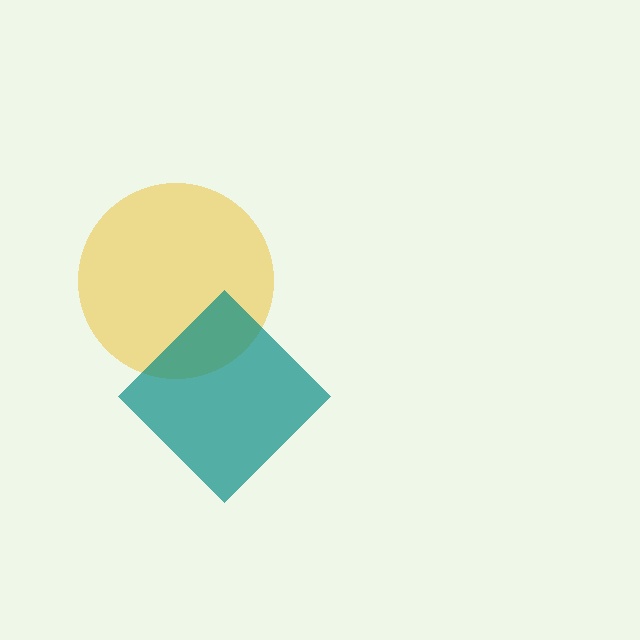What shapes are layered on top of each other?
The layered shapes are: a yellow circle, a teal diamond.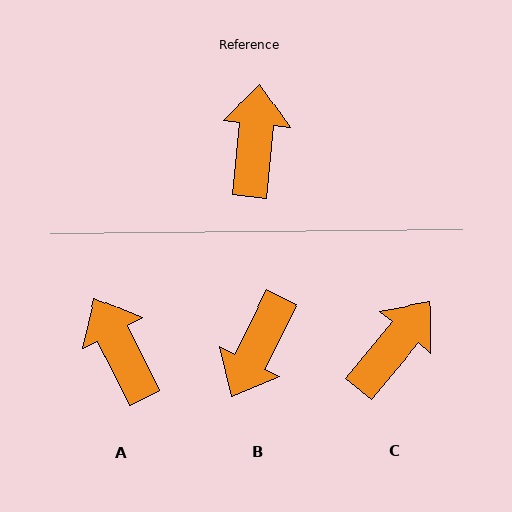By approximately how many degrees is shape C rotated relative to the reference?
Approximately 34 degrees clockwise.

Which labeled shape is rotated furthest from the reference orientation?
B, about 159 degrees away.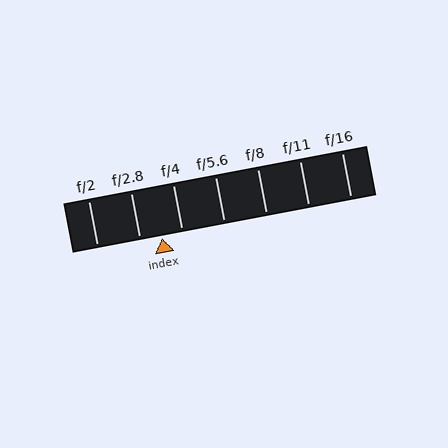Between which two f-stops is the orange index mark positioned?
The index mark is between f/2.8 and f/4.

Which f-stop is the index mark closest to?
The index mark is closest to f/4.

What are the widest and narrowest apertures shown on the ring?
The widest aperture shown is f/2 and the narrowest is f/16.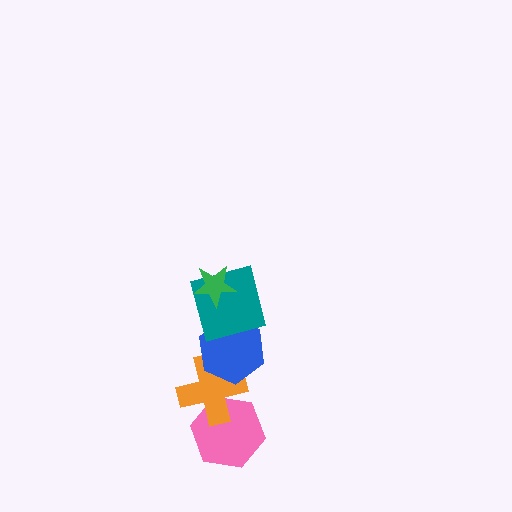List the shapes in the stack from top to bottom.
From top to bottom: the green star, the teal square, the blue hexagon, the orange cross, the pink hexagon.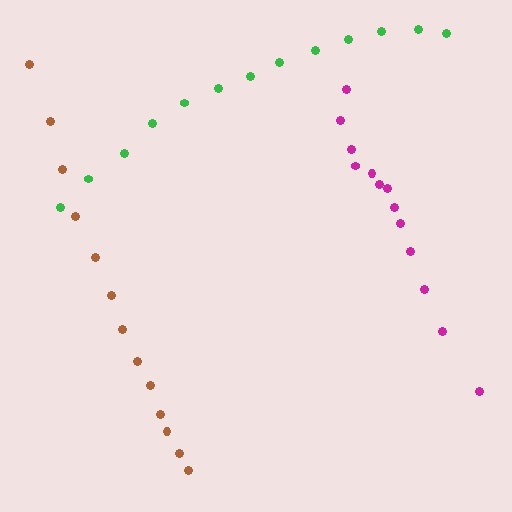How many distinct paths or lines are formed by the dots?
There are 3 distinct paths.